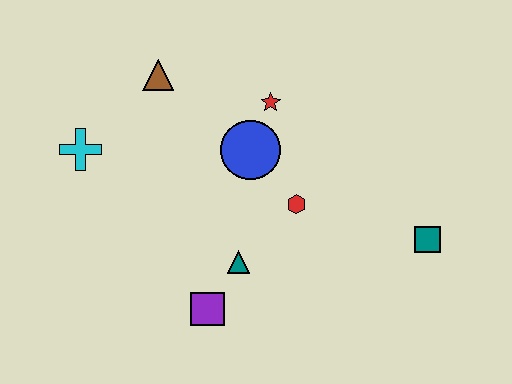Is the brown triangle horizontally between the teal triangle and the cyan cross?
Yes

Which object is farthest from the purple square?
The brown triangle is farthest from the purple square.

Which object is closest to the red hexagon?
The blue circle is closest to the red hexagon.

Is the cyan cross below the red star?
Yes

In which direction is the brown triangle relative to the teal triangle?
The brown triangle is above the teal triangle.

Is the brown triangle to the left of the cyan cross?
No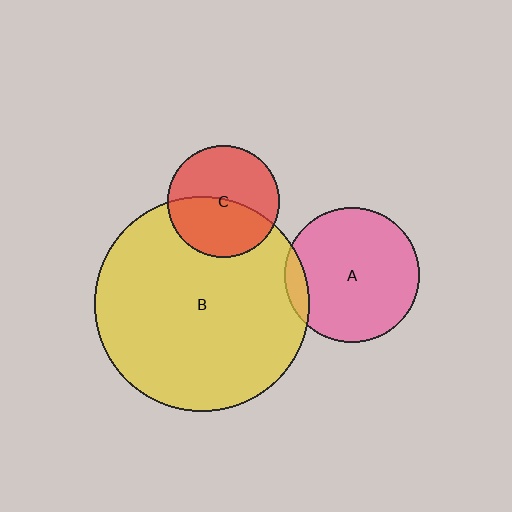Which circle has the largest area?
Circle B (yellow).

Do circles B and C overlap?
Yes.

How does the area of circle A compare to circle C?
Approximately 1.4 times.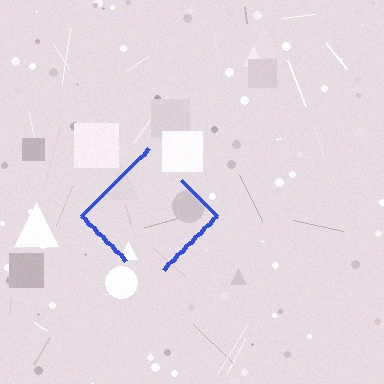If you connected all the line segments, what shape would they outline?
They would outline a diamond.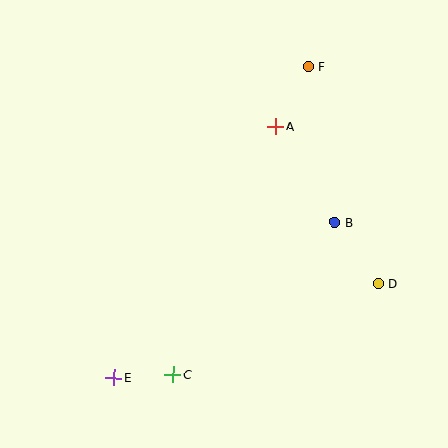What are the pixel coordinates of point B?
Point B is at (335, 223).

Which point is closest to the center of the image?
Point B at (335, 223) is closest to the center.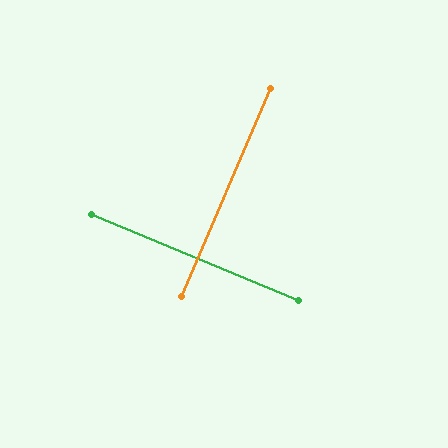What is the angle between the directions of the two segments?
Approximately 89 degrees.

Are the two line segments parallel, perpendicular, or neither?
Perpendicular — they meet at approximately 89°.